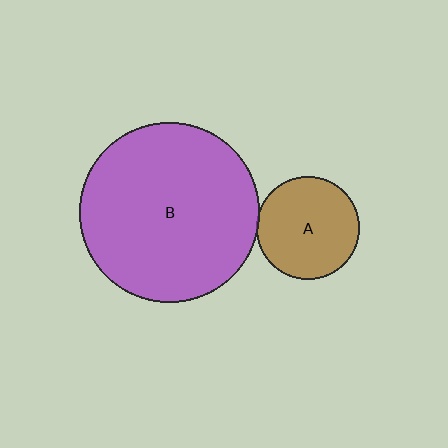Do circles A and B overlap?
Yes.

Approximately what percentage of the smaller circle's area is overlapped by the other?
Approximately 5%.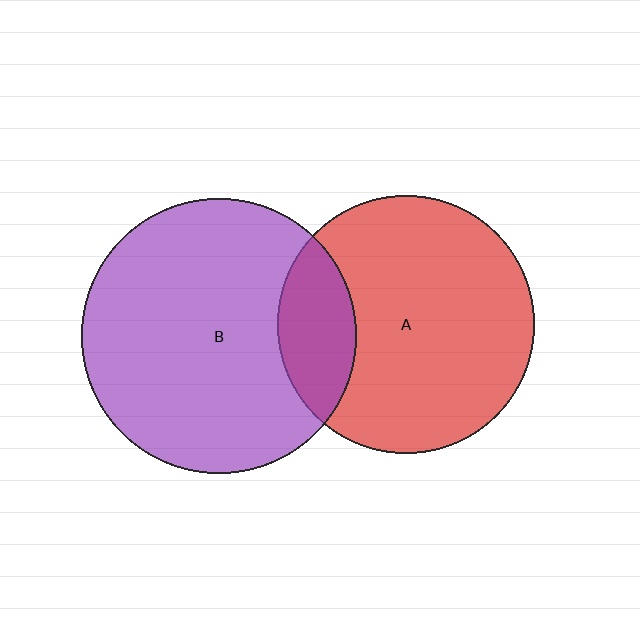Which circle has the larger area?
Circle B (purple).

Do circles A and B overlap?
Yes.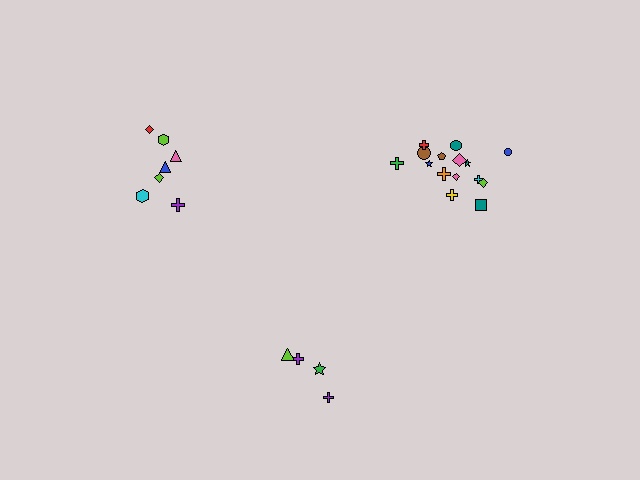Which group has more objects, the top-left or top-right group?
The top-right group.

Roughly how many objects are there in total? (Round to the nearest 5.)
Roughly 25 objects in total.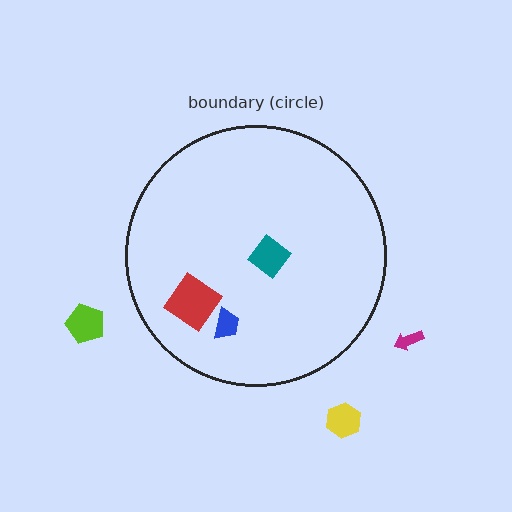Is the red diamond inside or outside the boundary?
Inside.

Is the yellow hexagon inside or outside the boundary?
Outside.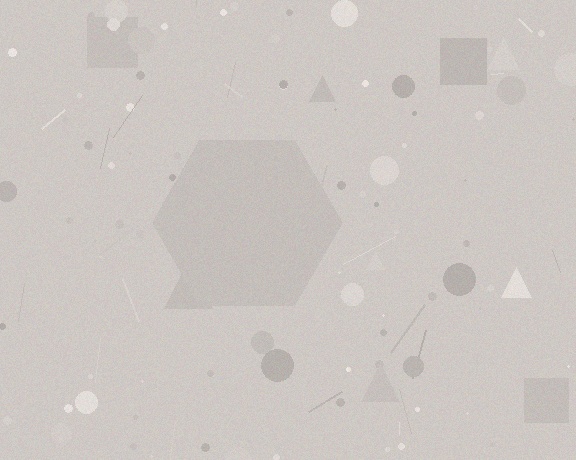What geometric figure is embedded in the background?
A hexagon is embedded in the background.